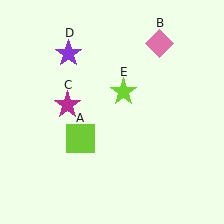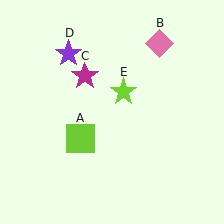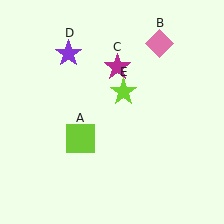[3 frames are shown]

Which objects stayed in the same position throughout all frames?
Lime square (object A) and pink diamond (object B) and purple star (object D) and lime star (object E) remained stationary.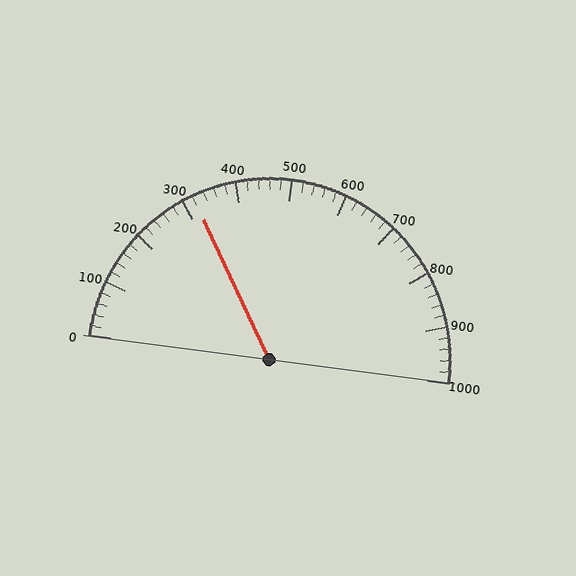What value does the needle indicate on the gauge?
The needle indicates approximately 320.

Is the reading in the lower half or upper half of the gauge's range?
The reading is in the lower half of the range (0 to 1000).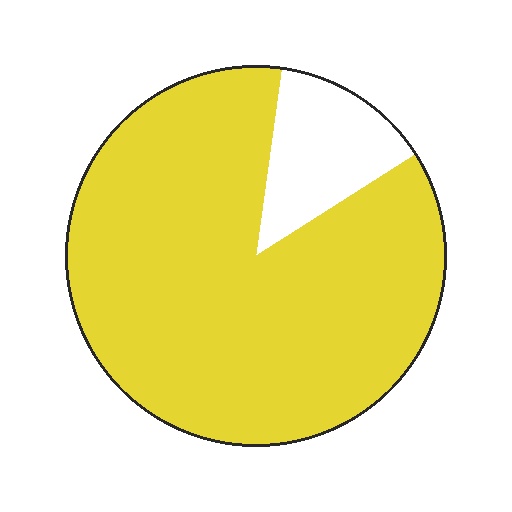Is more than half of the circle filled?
Yes.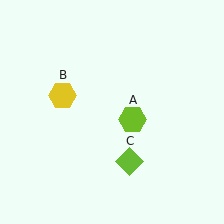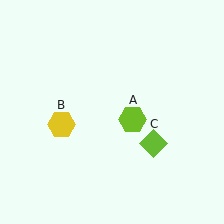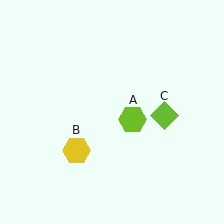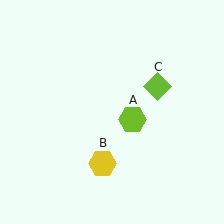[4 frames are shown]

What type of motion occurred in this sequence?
The yellow hexagon (object B), lime diamond (object C) rotated counterclockwise around the center of the scene.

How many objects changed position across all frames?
2 objects changed position: yellow hexagon (object B), lime diamond (object C).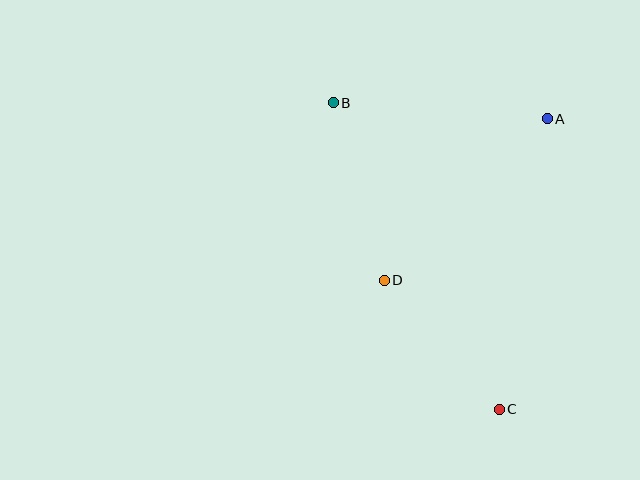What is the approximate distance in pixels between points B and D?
The distance between B and D is approximately 185 pixels.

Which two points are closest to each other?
Points C and D are closest to each other.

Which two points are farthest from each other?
Points B and C are farthest from each other.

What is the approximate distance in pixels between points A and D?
The distance between A and D is approximately 230 pixels.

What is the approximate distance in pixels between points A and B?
The distance between A and B is approximately 215 pixels.